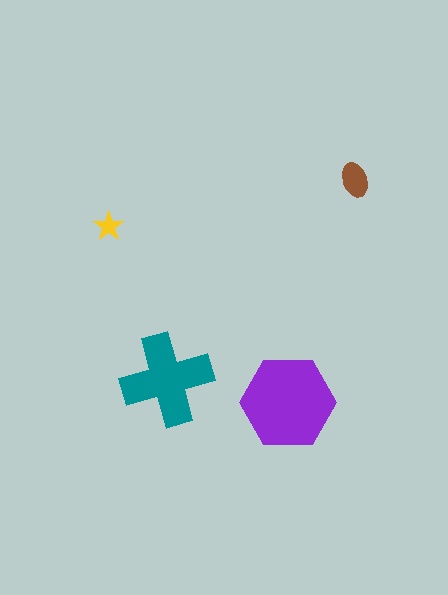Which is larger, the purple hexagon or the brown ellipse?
The purple hexagon.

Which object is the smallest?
The yellow star.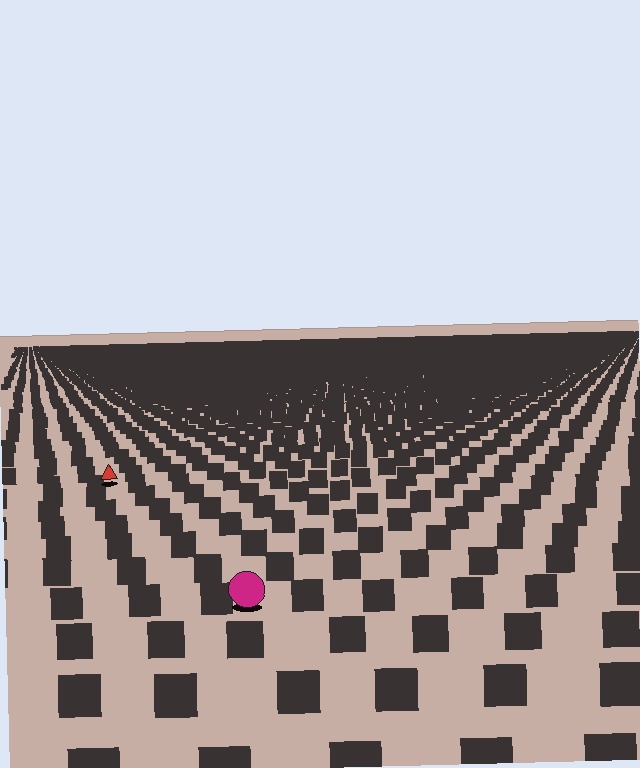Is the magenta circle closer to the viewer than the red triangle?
Yes. The magenta circle is closer — you can tell from the texture gradient: the ground texture is coarser near it.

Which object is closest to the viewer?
The magenta circle is closest. The texture marks near it are larger and more spread out.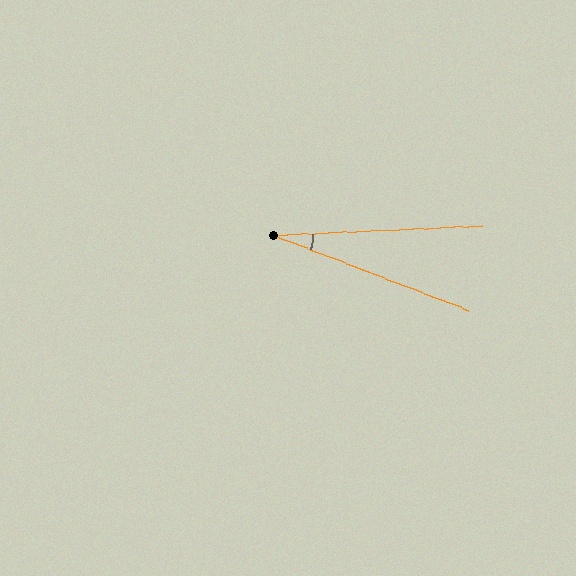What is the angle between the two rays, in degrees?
Approximately 24 degrees.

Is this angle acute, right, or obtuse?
It is acute.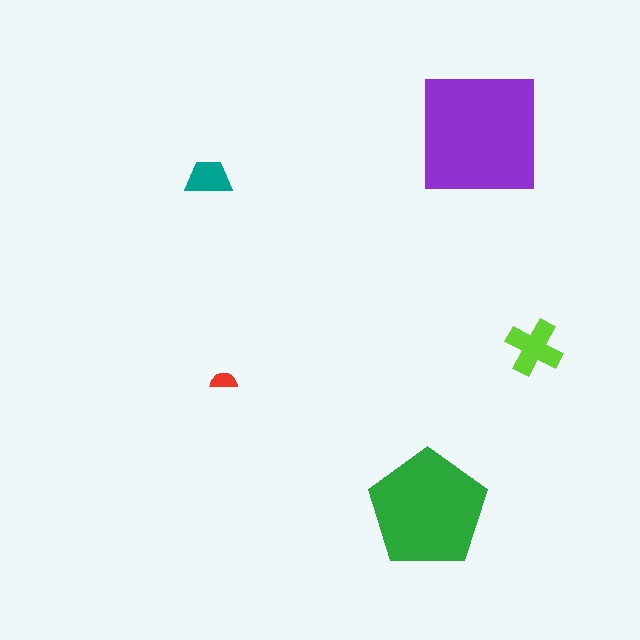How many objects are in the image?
There are 5 objects in the image.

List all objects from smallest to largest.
The red semicircle, the teal trapezoid, the lime cross, the green pentagon, the purple square.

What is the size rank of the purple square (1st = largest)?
1st.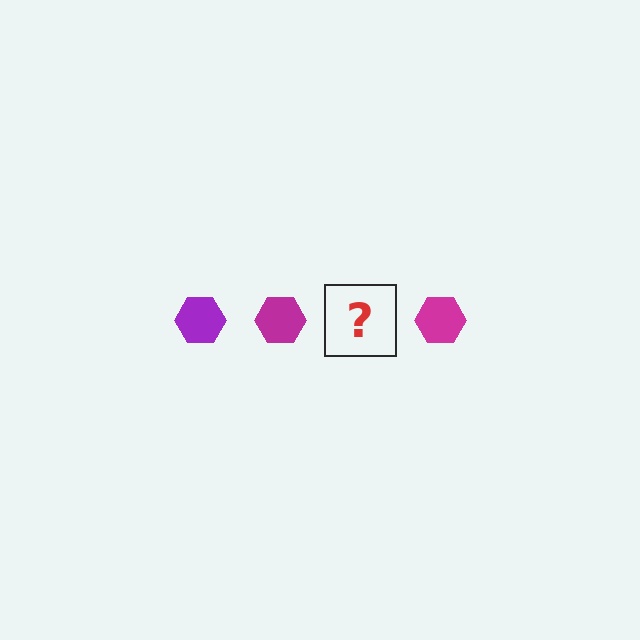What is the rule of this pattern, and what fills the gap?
The rule is that the pattern cycles through purple, magenta hexagons. The gap should be filled with a purple hexagon.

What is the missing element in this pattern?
The missing element is a purple hexagon.